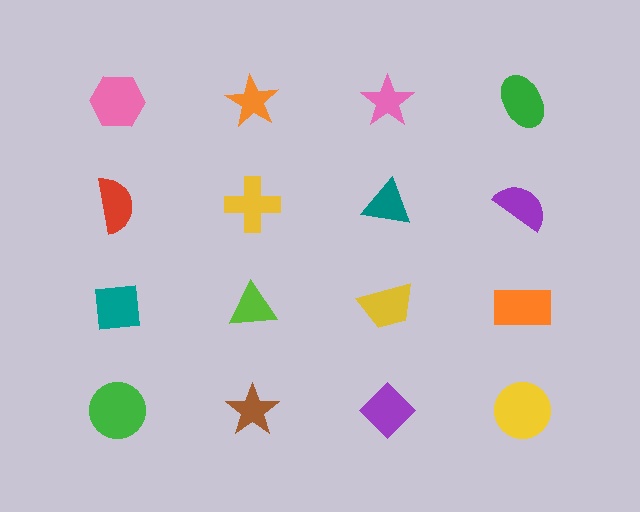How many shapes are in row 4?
4 shapes.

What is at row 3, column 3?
A yellow trapezoid.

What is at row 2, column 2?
A yellow cross.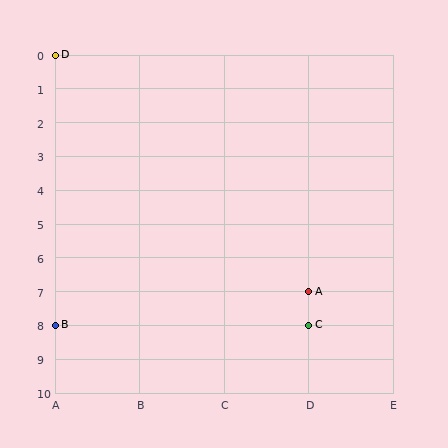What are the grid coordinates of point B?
Point B is at grid coordinates (A, 8).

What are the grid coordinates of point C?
Point C is at grid coordinates (D, 8).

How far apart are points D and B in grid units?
Points D and B are 8 rows apart.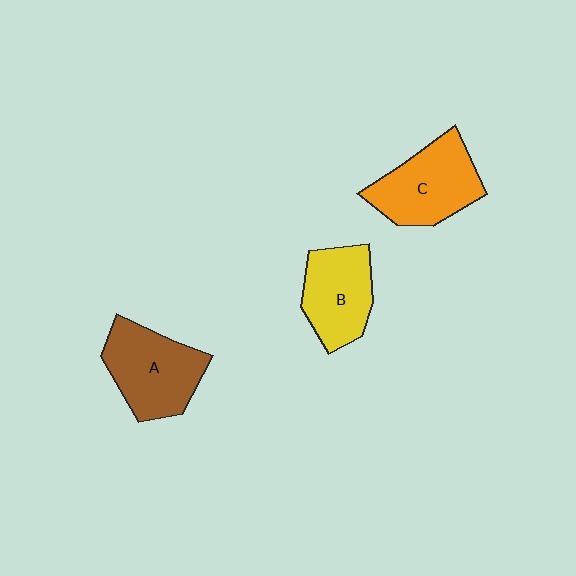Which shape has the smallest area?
Shape B (yellow).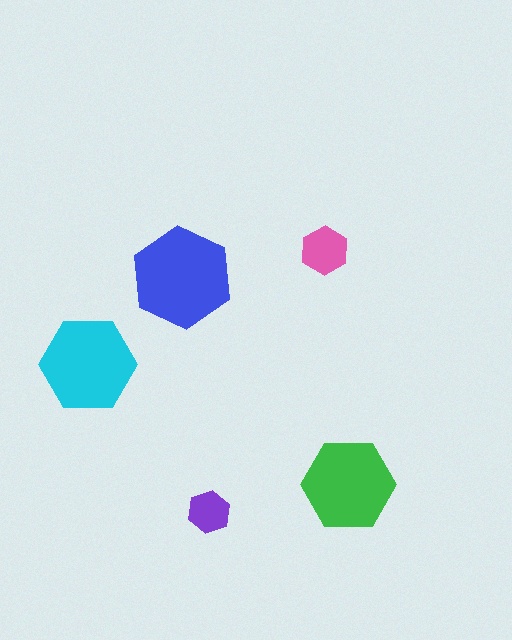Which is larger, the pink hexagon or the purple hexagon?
The pink one.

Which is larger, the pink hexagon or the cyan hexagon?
The cyan one.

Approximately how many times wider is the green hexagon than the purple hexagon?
About 2 times wider.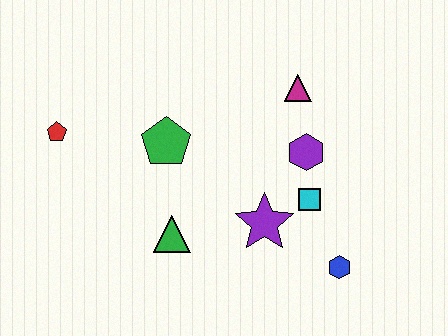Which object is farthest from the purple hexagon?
The red pentagon is farthest from the purple hexagon.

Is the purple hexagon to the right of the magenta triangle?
Yes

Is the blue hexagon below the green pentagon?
Yes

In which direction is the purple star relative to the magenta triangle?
The purple star is below the magenta triangle.